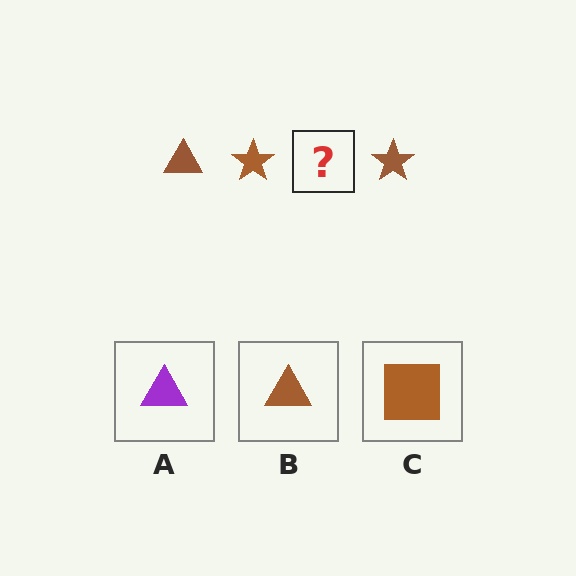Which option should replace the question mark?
Option B.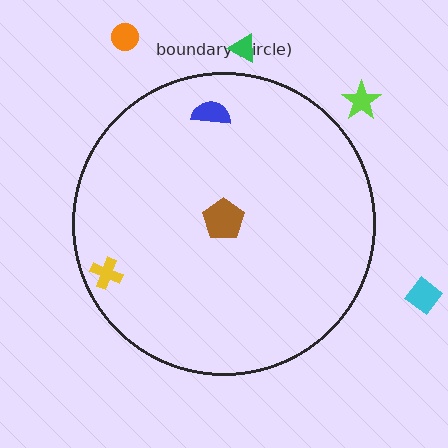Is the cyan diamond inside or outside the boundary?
Outside.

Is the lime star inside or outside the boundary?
Outside.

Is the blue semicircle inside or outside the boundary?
Inside.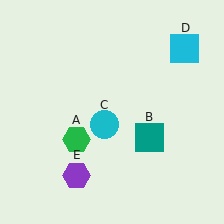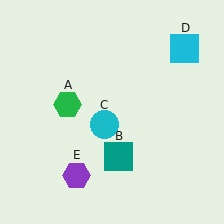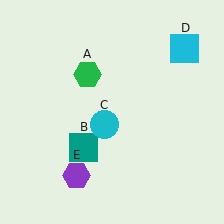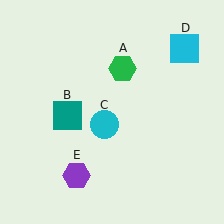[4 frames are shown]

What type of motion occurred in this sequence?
The green hexagon (object A), teal square (object B) rotated clockwise around the center of the scene.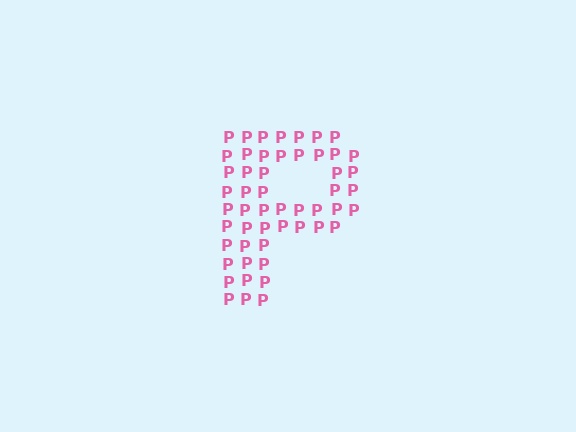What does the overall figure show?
The overall figure shows the letter P.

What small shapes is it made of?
It is made of small letter P's.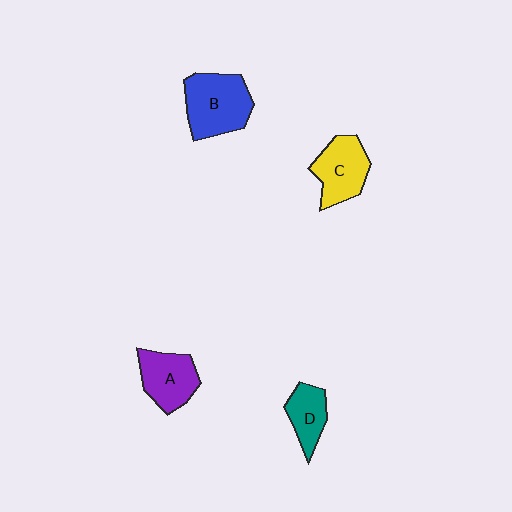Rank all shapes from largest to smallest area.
From largest to smallest: B (blue), C (yellow), A (purple), D (teal).